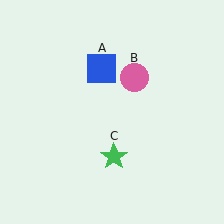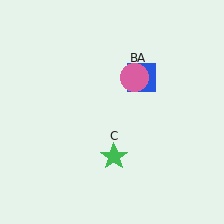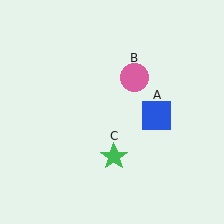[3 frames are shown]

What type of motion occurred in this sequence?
The blue square (object A) rotated clockwise around the center of the scene.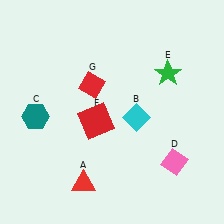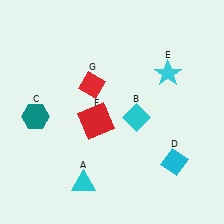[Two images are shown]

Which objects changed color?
A changed from red to cyan. D changed from pink to cyan. E changed from green to cyan.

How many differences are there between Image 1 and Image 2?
There are 3 differences between the two images.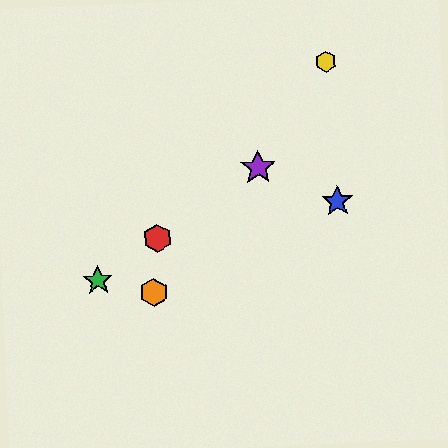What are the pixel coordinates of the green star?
The green star is at (98, 280).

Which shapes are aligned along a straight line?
The red hexagon, the green star, the purple star are aligned along a straight line.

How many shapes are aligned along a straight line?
3 shapes (the red hexagon, the green star, the purple star) are aligned along a straight line.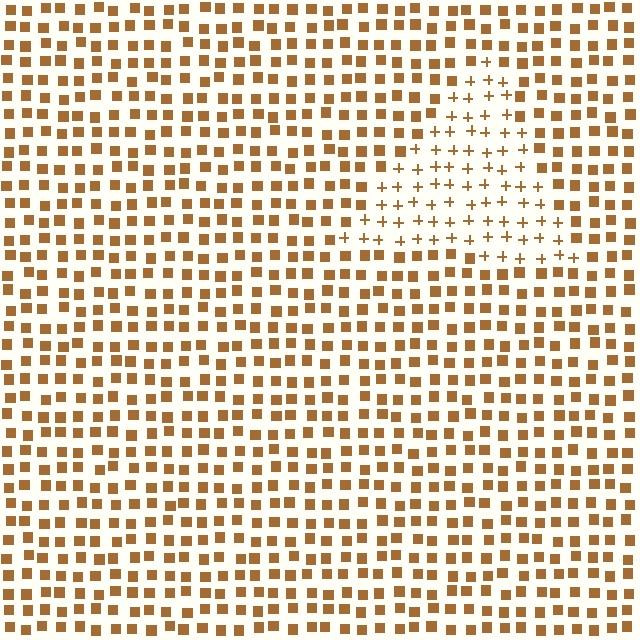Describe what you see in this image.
The image is filled with small brown elements arranged in a uniform grid. A triangle-shaped region contains plus signs, while the surrounding area contains squares. The boundary is defined purely by the change in element shape.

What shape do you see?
I see a triangle.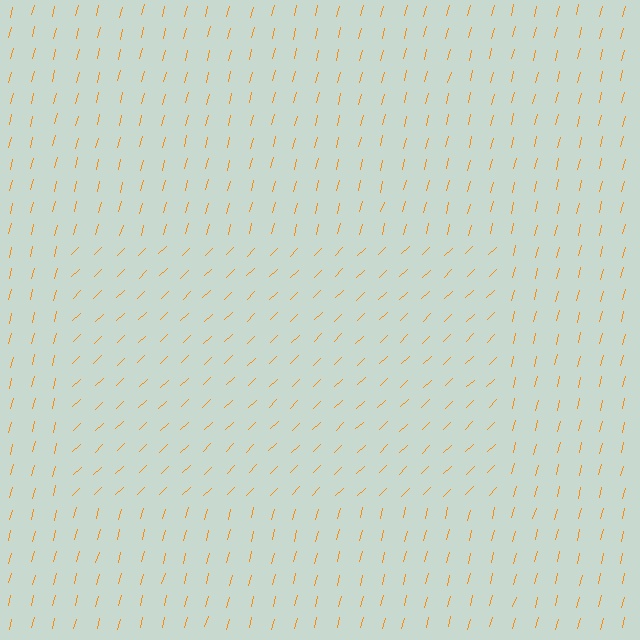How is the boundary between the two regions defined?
The boundary is defined purely by a change in line orientation (approximately 32 degrees difference). All lines are the same color and thickness.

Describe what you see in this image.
The image is filled with small orange line segments. A rectangle region in the image has lines oriented differently from the surrounding lines, creating a visible texture boundary.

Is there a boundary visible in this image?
Yes, there is a texture boundary formed by a change in line orientation.